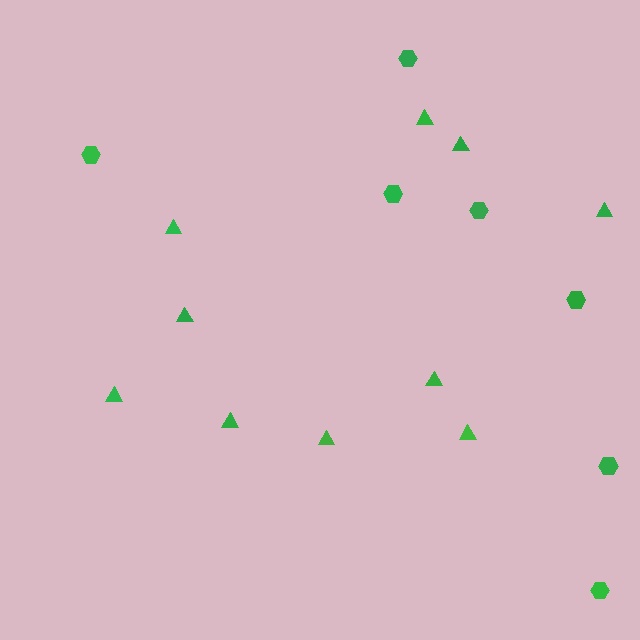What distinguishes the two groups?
There are 2 groups: one group of hexagons (7) and one group of triangles (10).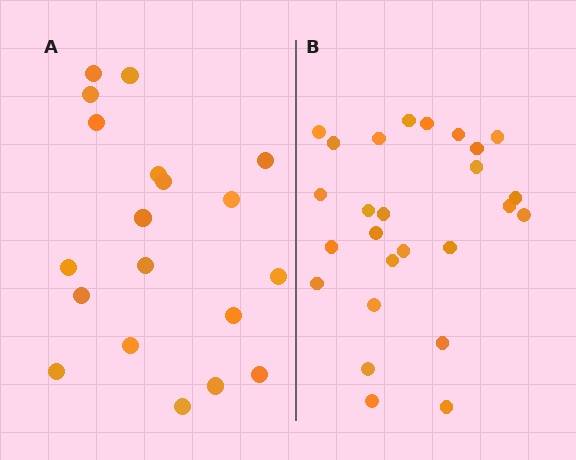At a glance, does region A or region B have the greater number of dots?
Region B (the right region) has more dots.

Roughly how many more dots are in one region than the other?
Region B has roughly 8 or so more dots than region A.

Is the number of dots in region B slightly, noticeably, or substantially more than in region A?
Region B has noticeably more, but not dramatically so. The ratio is roughly 1.4 to 1.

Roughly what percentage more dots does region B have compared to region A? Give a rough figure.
About 35% more.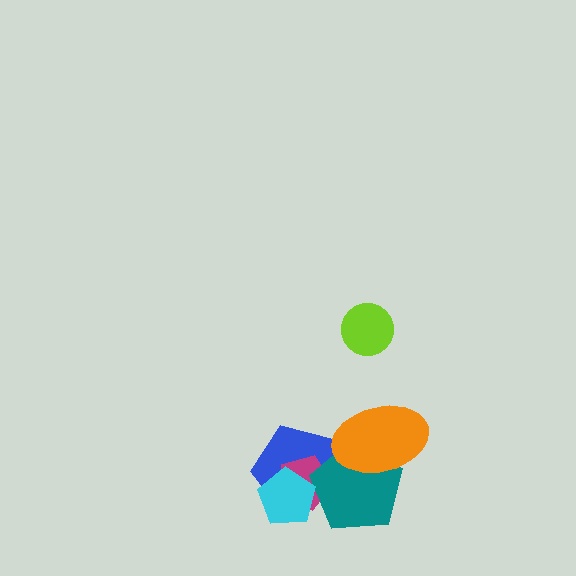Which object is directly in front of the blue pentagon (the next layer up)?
The magenta pentagon is directly in front of the blue pentagon.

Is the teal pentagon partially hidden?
Yes, it is partially covered by another shape.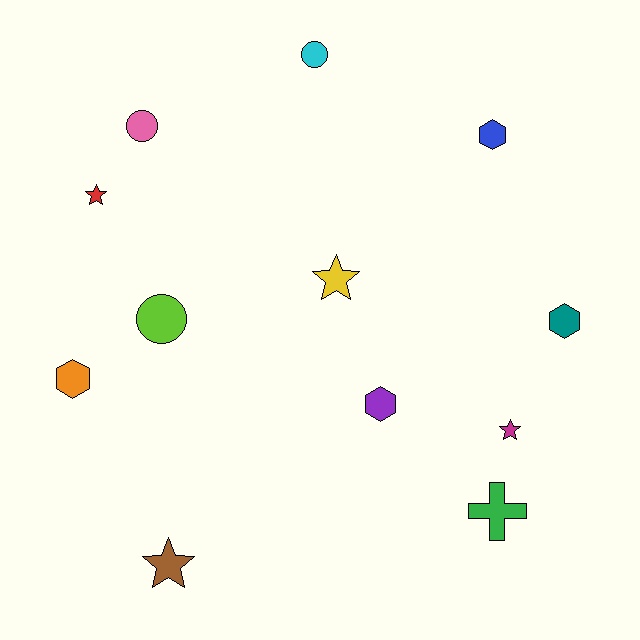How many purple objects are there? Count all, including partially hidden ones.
There is 1 purple object.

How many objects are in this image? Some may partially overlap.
There are 12 objects.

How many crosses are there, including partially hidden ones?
There is 1 cross.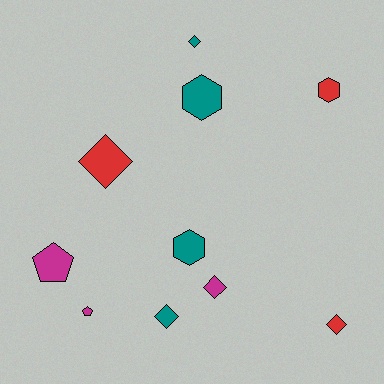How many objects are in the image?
There are 10 objects.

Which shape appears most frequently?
Diamond, with 5 objects.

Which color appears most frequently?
Teal, with 4 objects.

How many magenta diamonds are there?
There is 1 magenta diamond.